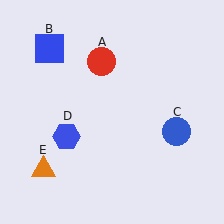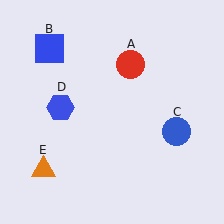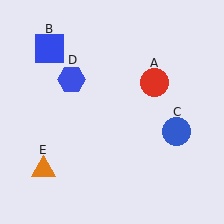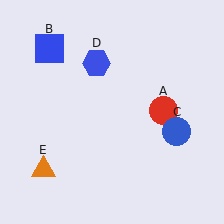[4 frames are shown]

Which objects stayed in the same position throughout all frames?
Blue square (object B) and blue circle (object C) and orange triangle (object E) remained stationary.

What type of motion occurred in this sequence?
The red circle (object A), blue hexagon (object D) rotated clockwise around the center of the scene.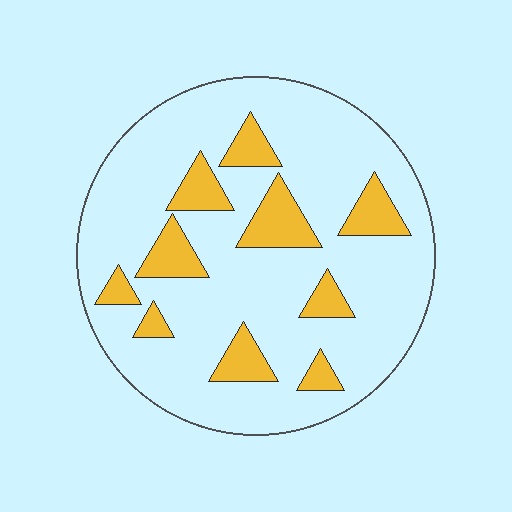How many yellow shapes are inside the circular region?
10.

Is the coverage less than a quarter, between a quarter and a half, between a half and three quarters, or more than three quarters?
Less than a quarter.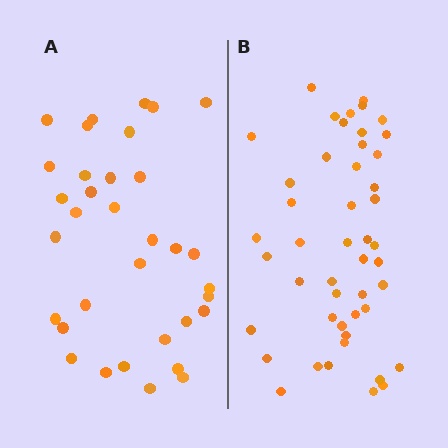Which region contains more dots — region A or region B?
Region B (the right region) has more dots.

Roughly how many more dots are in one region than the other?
Region B has approximately 15 more dots than region A.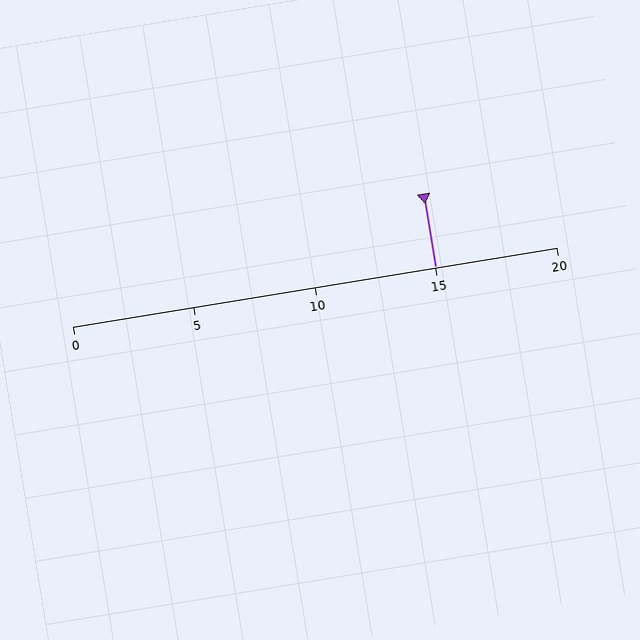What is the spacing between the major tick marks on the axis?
The major ticks are spaced 5 apart.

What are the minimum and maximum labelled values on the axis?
The axis runs from 0 to 20.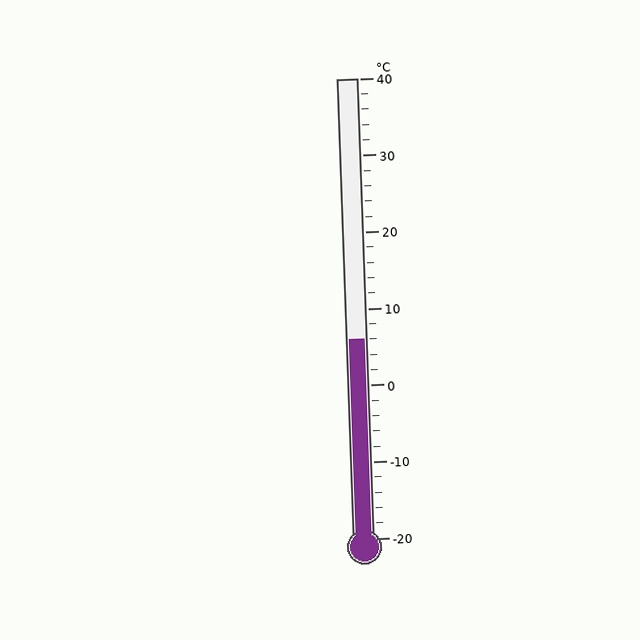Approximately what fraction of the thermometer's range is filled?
The thermometer is filled to approximately 45% of its range.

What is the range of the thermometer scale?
The thermometer scale ranges from -20°C to 40°C.